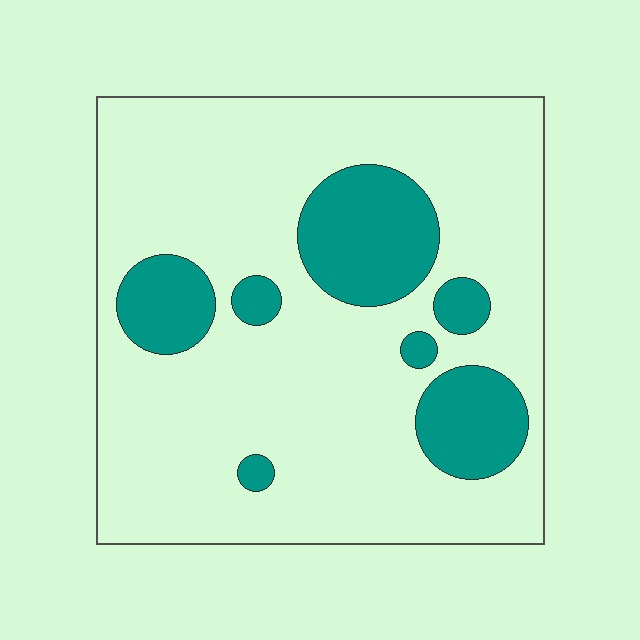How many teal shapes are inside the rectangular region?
7.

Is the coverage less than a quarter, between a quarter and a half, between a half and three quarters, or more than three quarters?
Less than a quarter.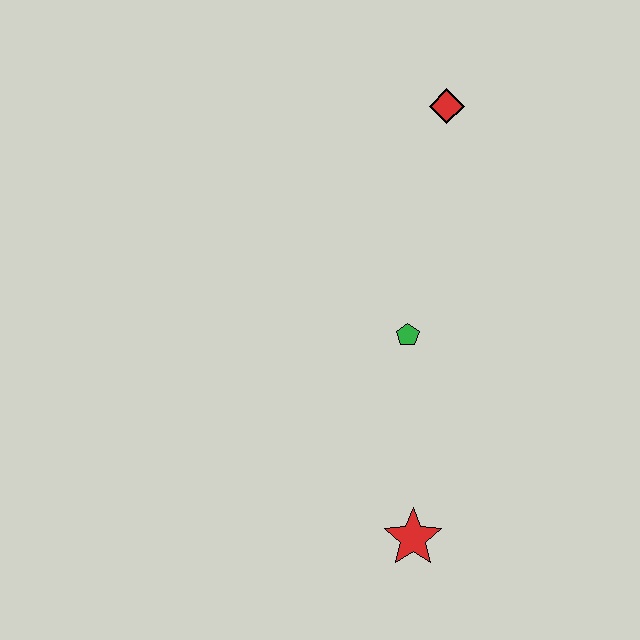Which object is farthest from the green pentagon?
The red diamond is farthest from the green pentagon.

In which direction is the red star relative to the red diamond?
The red star is below the red diamond.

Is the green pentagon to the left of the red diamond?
Yes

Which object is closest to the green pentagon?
The red star is closest to the green pentagon.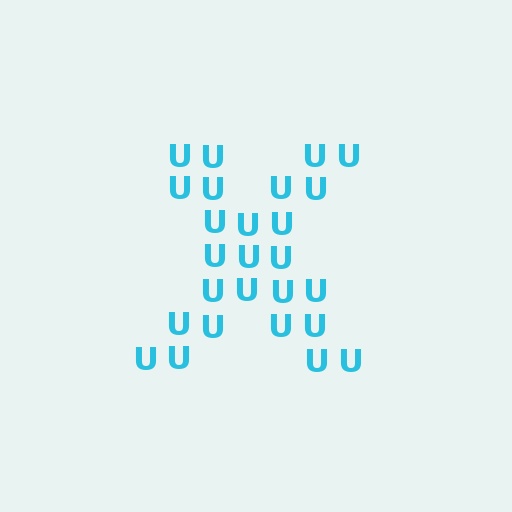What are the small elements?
The small elements are letter U's.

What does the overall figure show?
The overall figure shows the letter X.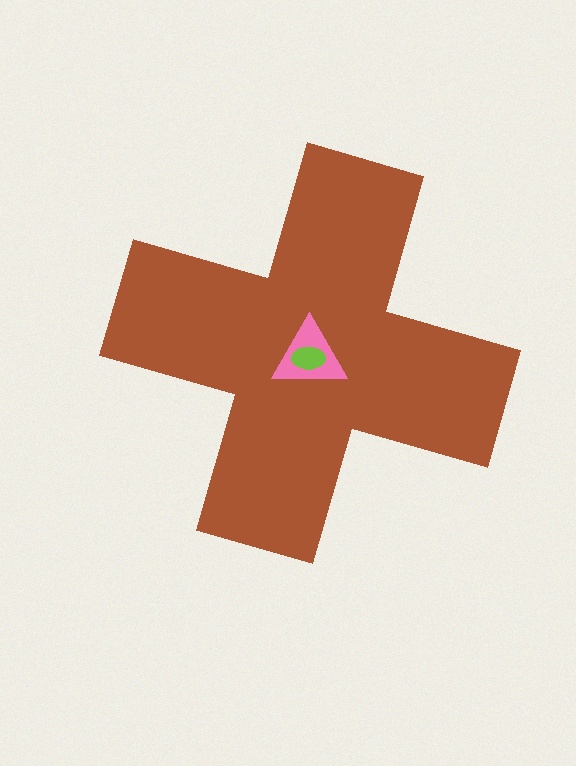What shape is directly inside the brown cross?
The pink triangle.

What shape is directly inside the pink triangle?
The lime ellipse.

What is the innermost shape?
The lime ellipse.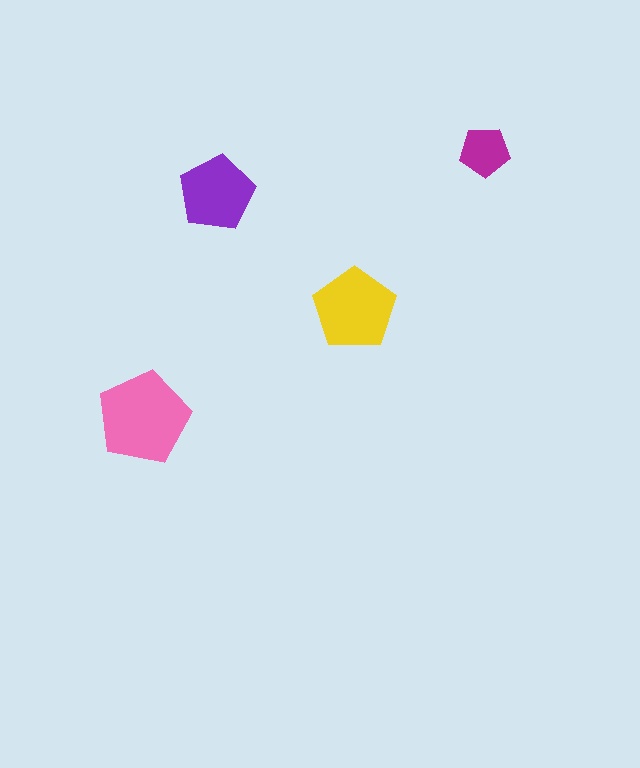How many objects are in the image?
There are 4 objects in the image.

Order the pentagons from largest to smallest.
the pink one, the yellow one, the purple one, the magenta one.